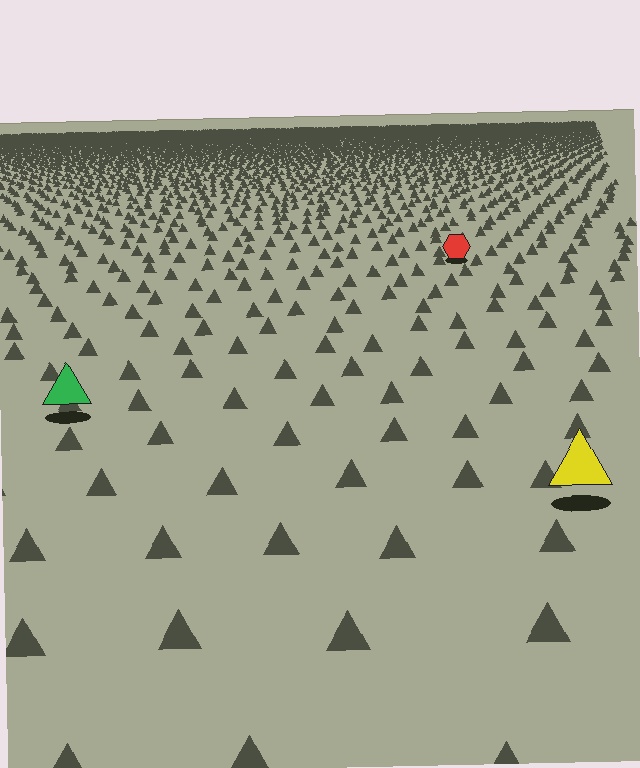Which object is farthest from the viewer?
The red hexagon is farthest from the viewer. It appears smaller and the ground texture around it is denser.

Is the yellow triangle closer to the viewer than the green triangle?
Yes. The yellow triangle is closer — you can tell from the texture gradient: the ground texture is coarser near it.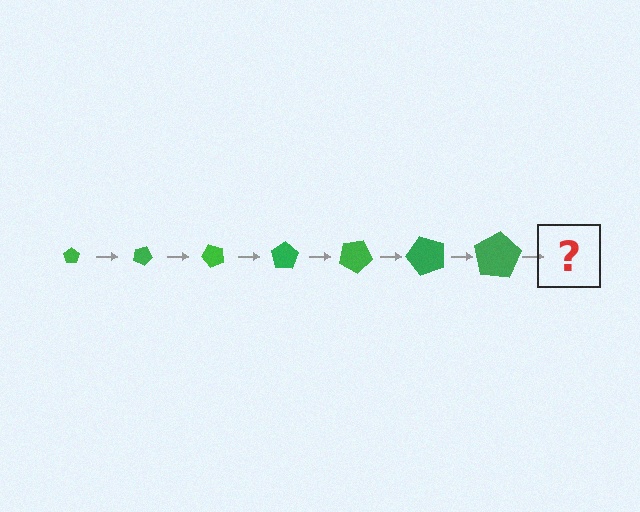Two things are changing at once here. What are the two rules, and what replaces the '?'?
The two rules are that the pentagon grows larger each step and it rotates 25 degrees each step. The '?' should be a pentagon, larger than the previous one and rotated 175 degrees from the start.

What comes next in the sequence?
The next element should be a pentagon, larger than the previous one and rotated 175 degrees from the start.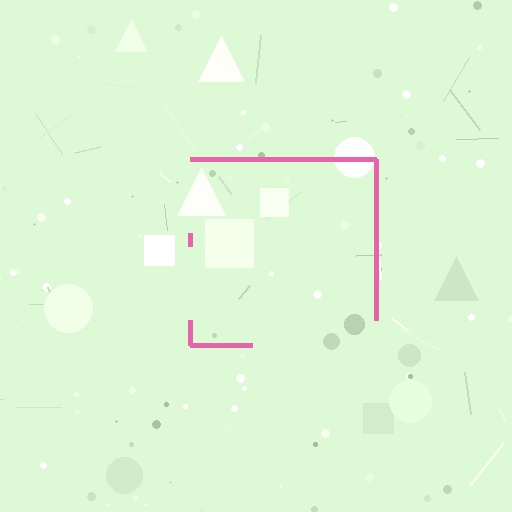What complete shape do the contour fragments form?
The contour fragments form a square.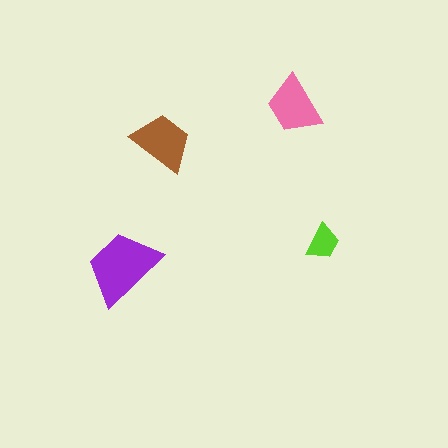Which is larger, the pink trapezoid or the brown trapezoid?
The brown one.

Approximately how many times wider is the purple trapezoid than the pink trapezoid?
About 1.5 times wider.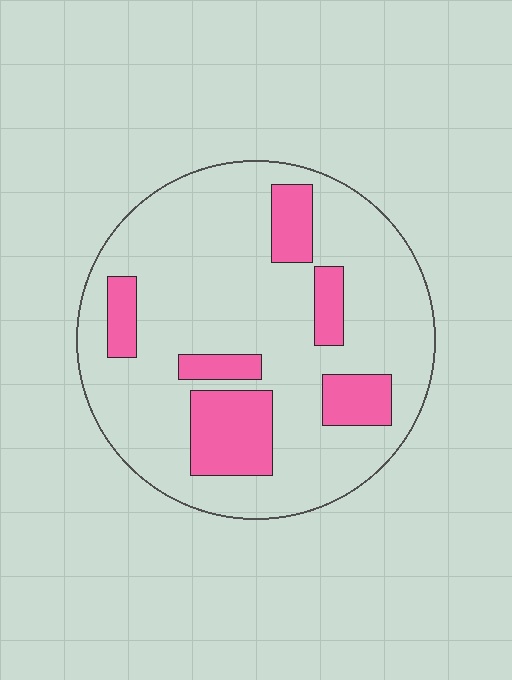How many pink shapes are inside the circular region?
6.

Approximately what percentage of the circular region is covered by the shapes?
Approximately 20%.